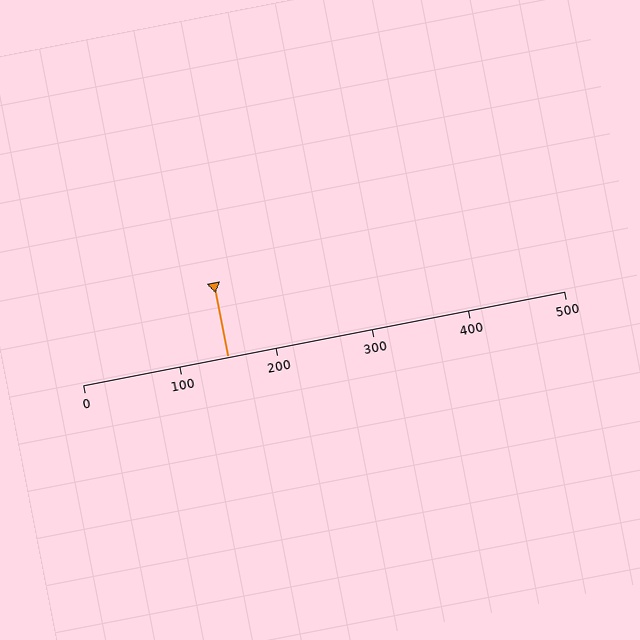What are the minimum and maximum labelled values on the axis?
The axis runs from 0 to 500.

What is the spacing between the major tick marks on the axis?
The major ticks are spaced 100 apart.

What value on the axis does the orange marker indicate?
The marker indicates approximately 150.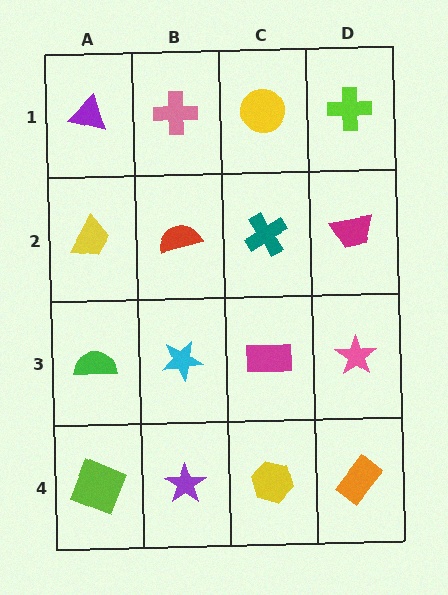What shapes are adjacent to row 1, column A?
A yellow trapezoid (row 2, column A), a pink cross (row 1, column B).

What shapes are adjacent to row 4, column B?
A cyan star (row 3, column B), a lime square (row 4, column A), a yellow hexagon (row 4, column C).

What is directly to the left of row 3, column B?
A green semicircle.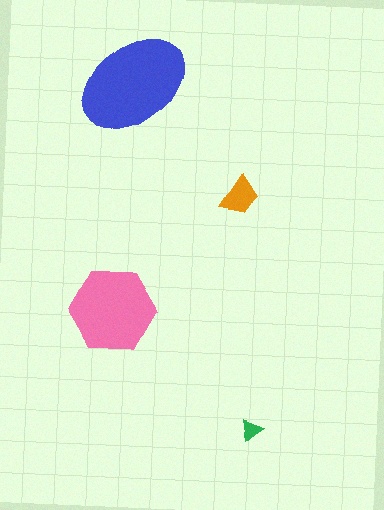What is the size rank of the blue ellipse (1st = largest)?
1st.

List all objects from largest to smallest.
The blue ellipse, the pink hexagon, the orange trapezoid, the green triangle.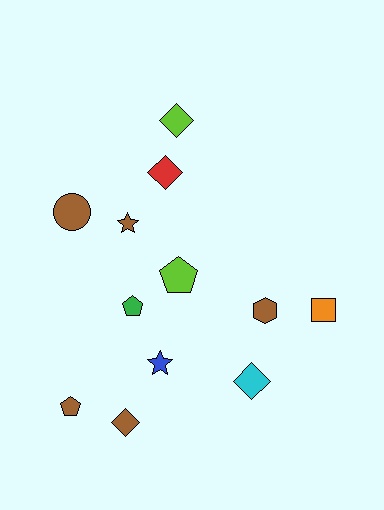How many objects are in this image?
There are 12 objects.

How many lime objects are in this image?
There are 2 lime objects.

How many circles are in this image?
There is 1 circle.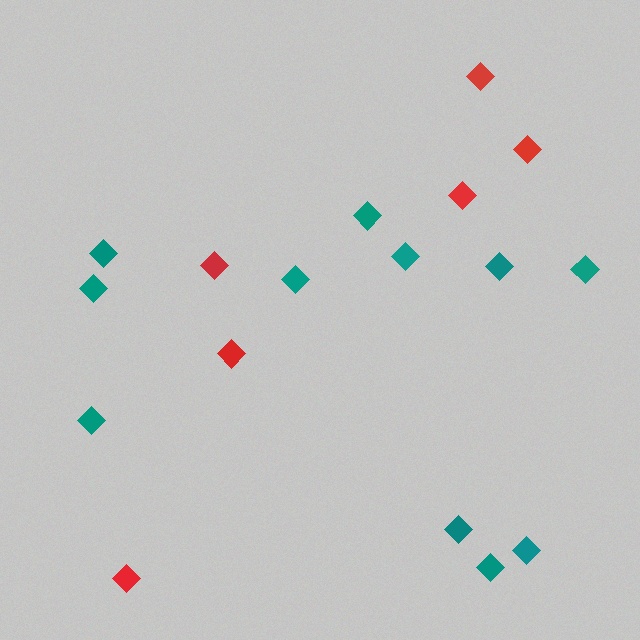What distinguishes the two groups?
There are 2 groups: one group of teal diamonds (11) and one group of red diamonds (6).